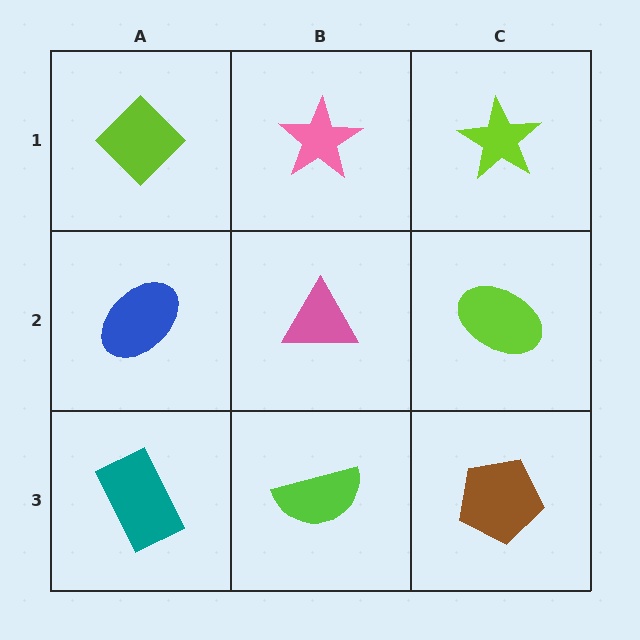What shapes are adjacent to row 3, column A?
A blue ellipse (row 2, column A), a lime semicircle (row 3, column B).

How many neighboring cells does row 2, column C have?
3.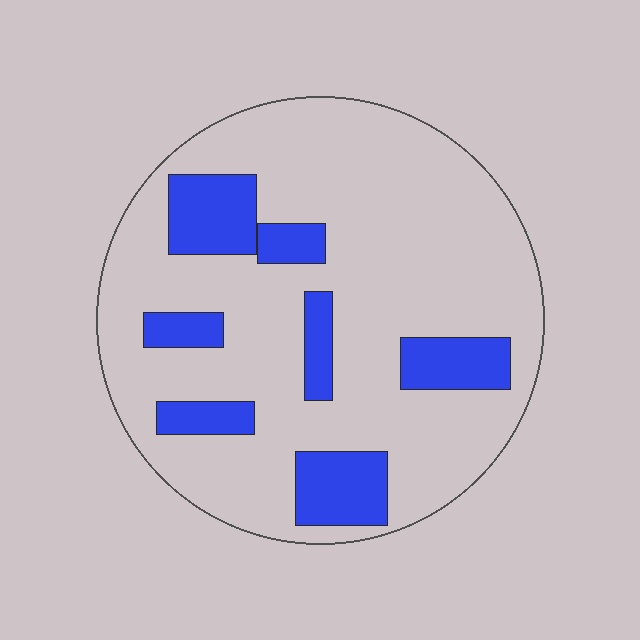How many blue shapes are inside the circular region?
7.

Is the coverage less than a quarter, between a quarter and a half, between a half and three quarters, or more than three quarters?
Less than a quarter.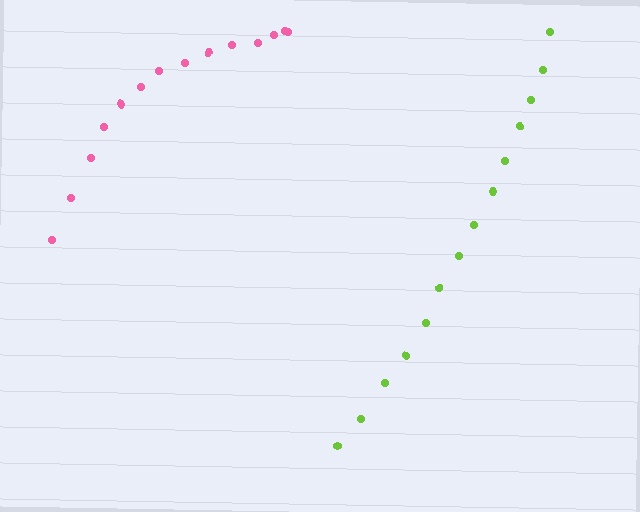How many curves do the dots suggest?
There are 2 distinct paths.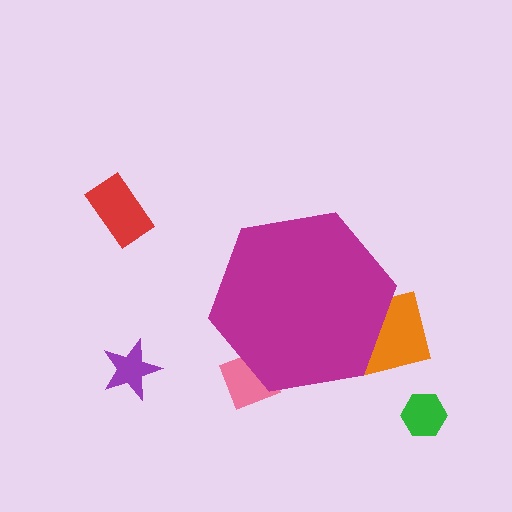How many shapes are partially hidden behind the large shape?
2 shapes are partially hidden.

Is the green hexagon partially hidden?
No, the green hexagon is fully visible.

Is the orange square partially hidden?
Yes, the orange square is partially hidden behind the magenta hexagon.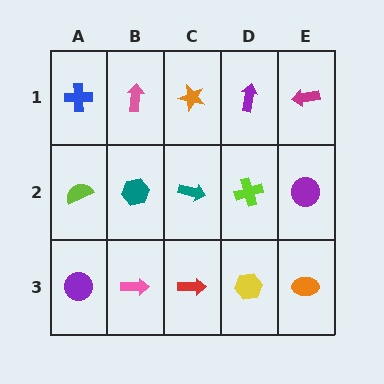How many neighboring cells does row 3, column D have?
3.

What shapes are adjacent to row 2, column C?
An orange star (row 1, column C), a red arrow (row 3, column C), a teal hexagon (row 2, column B), a lime cross (row 2, column D).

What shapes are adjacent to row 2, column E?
A magenta arrow (row 1, column E), an orange ellipse (row 3, column E), a lime cross (row 2, column D).